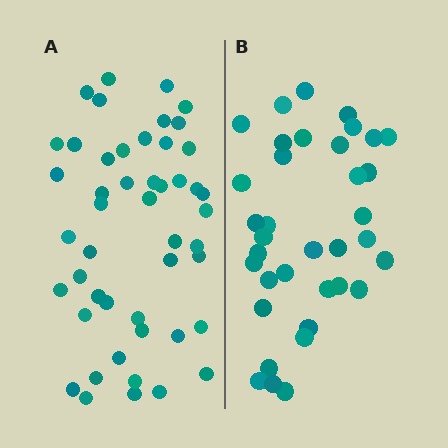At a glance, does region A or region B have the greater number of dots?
Region A (the left region) has more dots.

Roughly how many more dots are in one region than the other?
Region A has roughly 12 or so more dots than region B.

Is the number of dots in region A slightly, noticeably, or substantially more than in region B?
Region A has noticeably more, but not dramatically so. The ratio is roughly 1.3 to 1.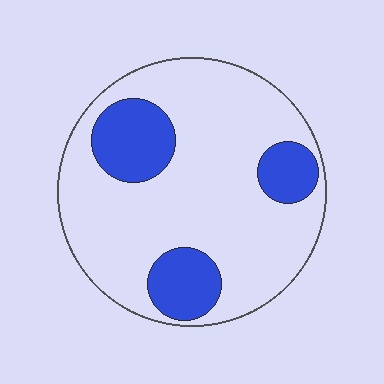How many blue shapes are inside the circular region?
3.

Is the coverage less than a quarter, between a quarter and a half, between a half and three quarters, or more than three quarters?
Less than a quarter.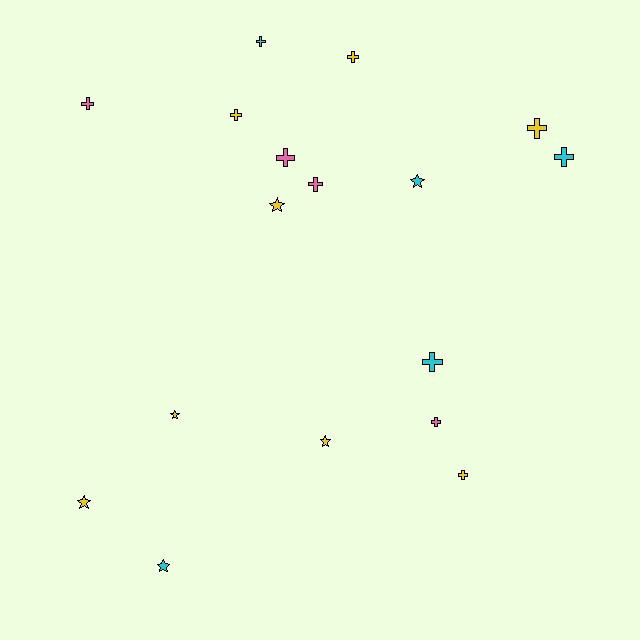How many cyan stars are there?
There are 2 cyan stars.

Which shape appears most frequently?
Cross, with 11 objects.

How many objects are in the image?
There are 17 objects.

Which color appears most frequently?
Yellow, with 8 objects.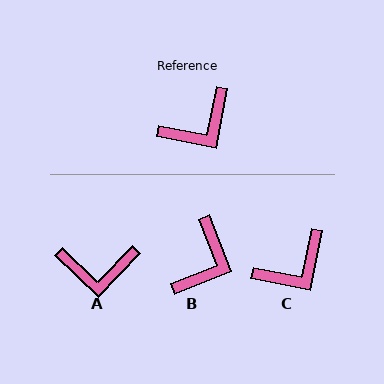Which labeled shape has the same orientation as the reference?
C.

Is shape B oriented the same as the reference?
No, it is off by about 33 degrees.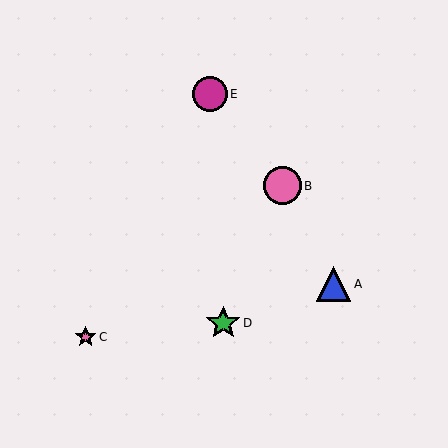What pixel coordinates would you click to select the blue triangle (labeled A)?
Click at (333, 284) to select the blue triangle A.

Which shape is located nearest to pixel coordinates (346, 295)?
The blue triangle (labeled A) at (333, 284) is nearest to that location.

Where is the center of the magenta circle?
The center of the magenta circle is at (210, 94).